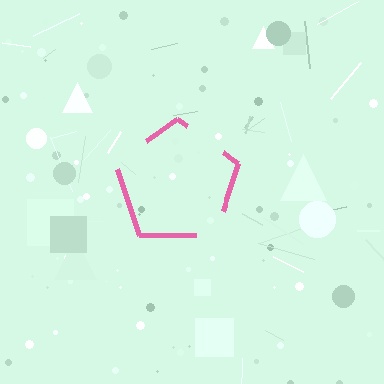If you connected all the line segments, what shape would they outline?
They would outline a pentagon.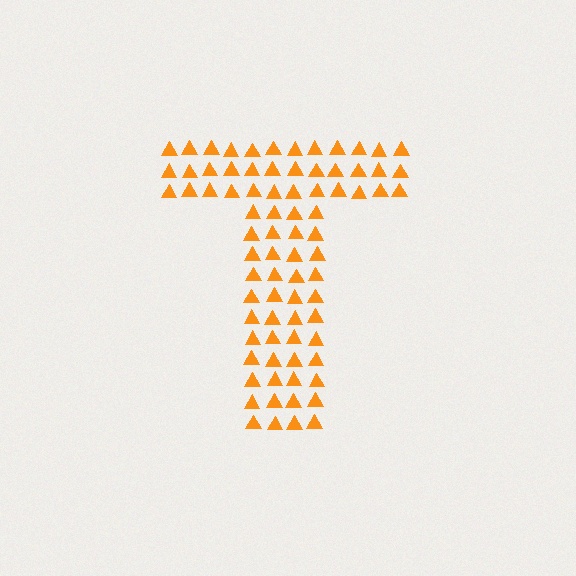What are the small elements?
The small elements are triangles.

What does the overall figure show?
The overall figure shows the letter T.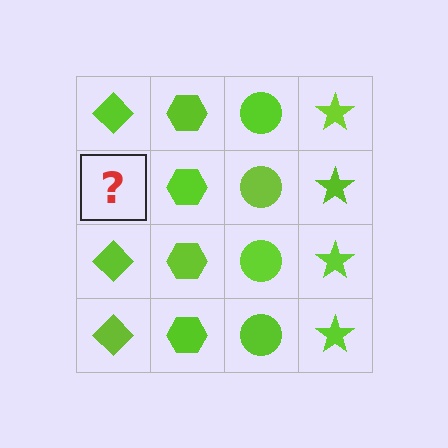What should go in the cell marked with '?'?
The missing cell should contain a lime diamond.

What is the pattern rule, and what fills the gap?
The rule is that each column has a consistent shape. The gap should be filled with a lime diamond.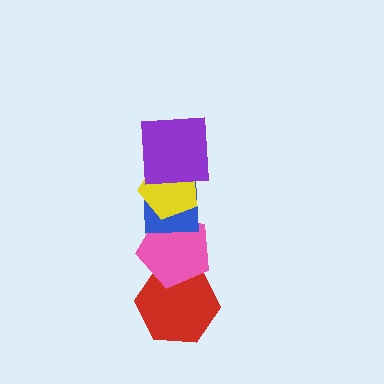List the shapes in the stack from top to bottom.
From top to bottom: the purple square, the yellow pentagon, the blue square, the pink pentagon, the red hexagon.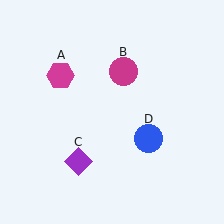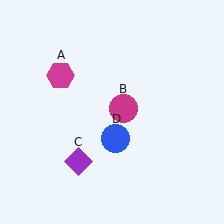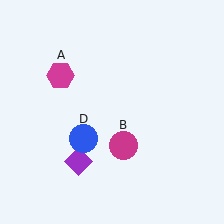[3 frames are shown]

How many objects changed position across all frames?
2 objects changed position: magenta circle (object B), blue circle (object D).